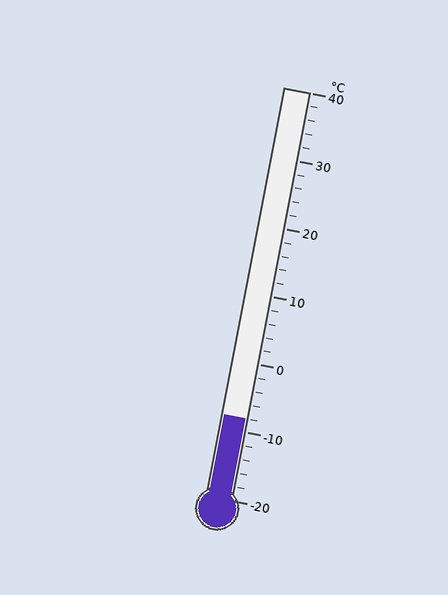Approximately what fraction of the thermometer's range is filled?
The thermometer is filled to approximately 20% of its range.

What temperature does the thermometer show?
The thermometer shows approximately -8°C.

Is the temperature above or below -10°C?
The temperature is above -10°C.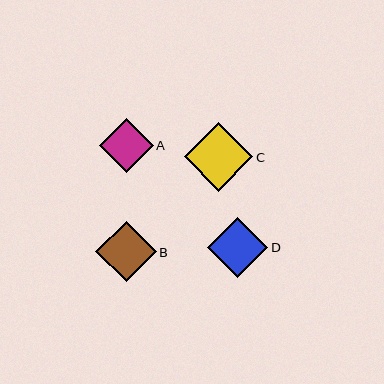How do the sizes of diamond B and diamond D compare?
Diamond B and diamond D are approximately the same size.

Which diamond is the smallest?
Diamond A is the smallest with a size of approximately 54 pixels.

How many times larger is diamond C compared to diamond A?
Diamond C is approximately 1.3 times the size of diamond A.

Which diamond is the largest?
Diamond C is the largest with a size of approximately 68 pixels.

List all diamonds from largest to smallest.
From largest to smallest: C, B, D, A.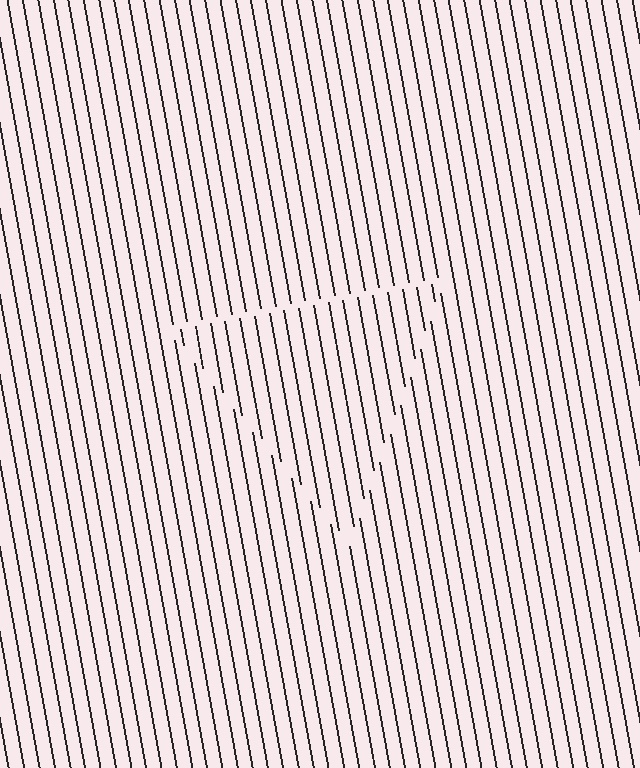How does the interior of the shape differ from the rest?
The interior of the shape contains the same grating, shifted by half a period — the contour is defined by the phase discontinuity where line-ends from the inner and outer gratings abut.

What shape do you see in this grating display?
An illusory triangle. The interior of the shape contains the same grating, shifted by half a period — the contour is defined by the phase discontinuity where line-ends from the inner and outer gratings abut.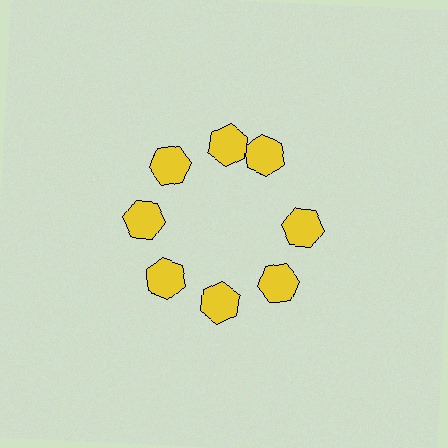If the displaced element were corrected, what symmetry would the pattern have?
It would have 8-fold rotational symmetry — the pattern would map onto itself every 45 degrees.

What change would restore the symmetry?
The symmetry would be restored by rotating it back into even spacing with its neighbors so that all 8 hexagons sit at equal angles and equal distance from the center.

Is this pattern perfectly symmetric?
No. The 8 yellow hexagons are arranged in a ring, but one element near the 2 o'clock position is rotated out of alignment along the ring, breaking the 8-fold rotational symmetry.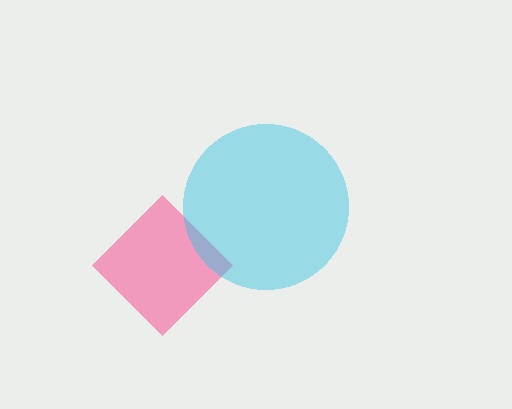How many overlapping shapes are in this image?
There are 2 overlapping shapes in the image.